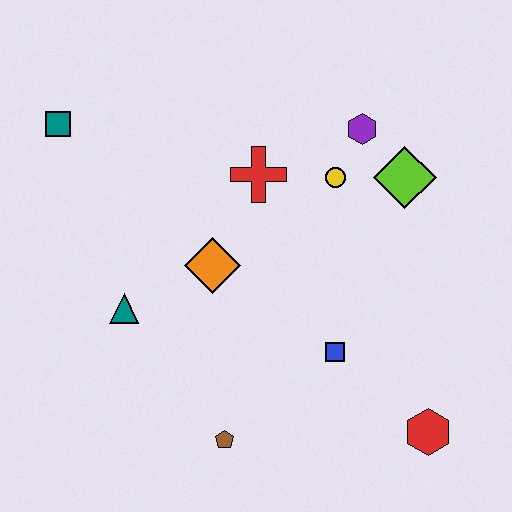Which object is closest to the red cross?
The yellow circle is closest to the red cross.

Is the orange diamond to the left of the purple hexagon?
Yes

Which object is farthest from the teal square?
The red hexagon is farthest from the teal square.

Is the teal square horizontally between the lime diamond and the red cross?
No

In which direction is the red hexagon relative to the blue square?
The red hexagon is to the right of the blue square.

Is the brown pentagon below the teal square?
Yes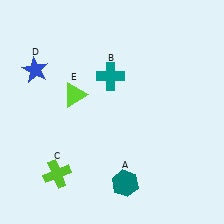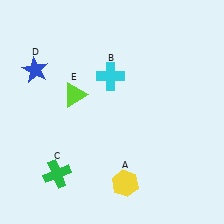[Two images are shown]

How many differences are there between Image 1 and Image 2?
There are 3 differences between the two images.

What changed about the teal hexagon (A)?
In Image 1, A is teal. In Image 2, it changed to yellow.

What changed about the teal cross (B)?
In Image 1, B is teal. In Image 2, it changed to cyan.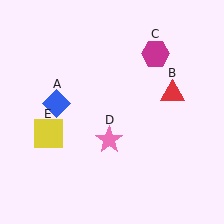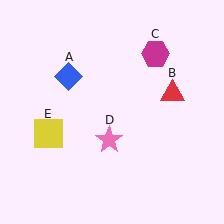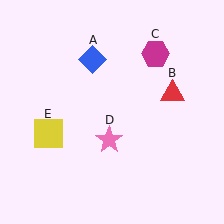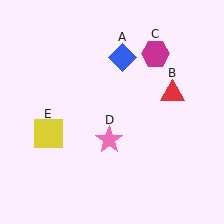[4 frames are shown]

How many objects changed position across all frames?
1 object changed position: blue diamond (object A).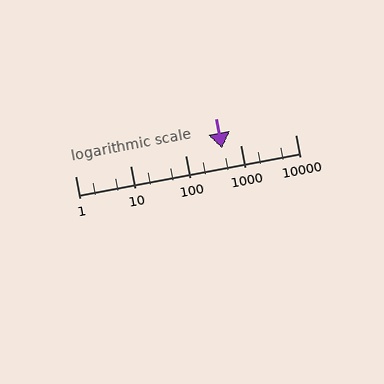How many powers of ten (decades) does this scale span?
The scale spans 4 decades, from 1 to 10000.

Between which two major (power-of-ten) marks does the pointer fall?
The pointer is between 100 and 1000.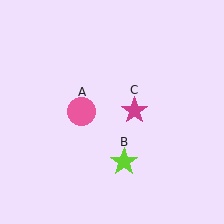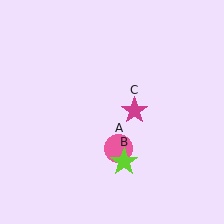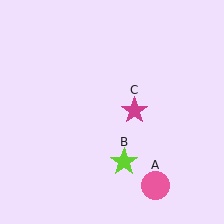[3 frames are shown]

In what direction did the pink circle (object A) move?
The pink circle (object A) moved down and to the right.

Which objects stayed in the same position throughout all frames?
Lime star (object B) and magenta star (object C) remained stationary.